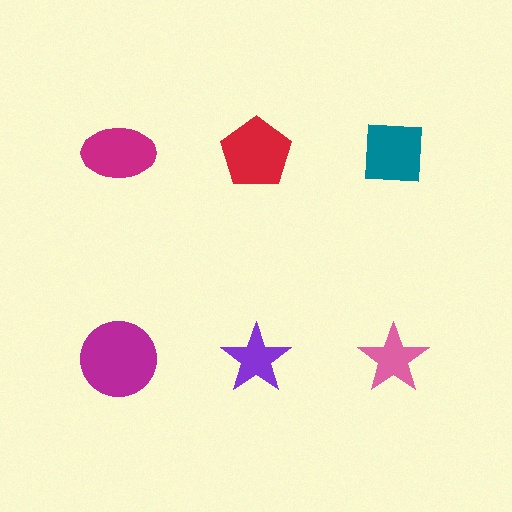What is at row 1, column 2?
A red pentagon.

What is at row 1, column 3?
A teal square.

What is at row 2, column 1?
A magenta circle.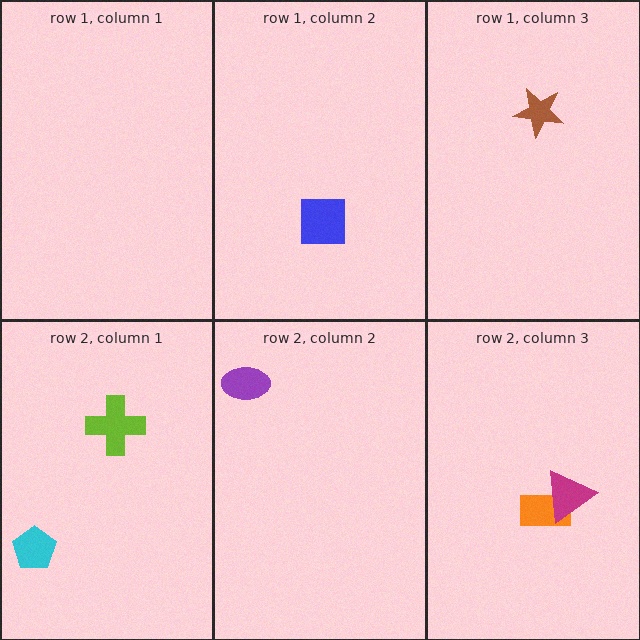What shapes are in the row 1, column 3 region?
The brown star.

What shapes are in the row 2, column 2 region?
The purple ellipse.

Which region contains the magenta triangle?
The row 2, column 3 region.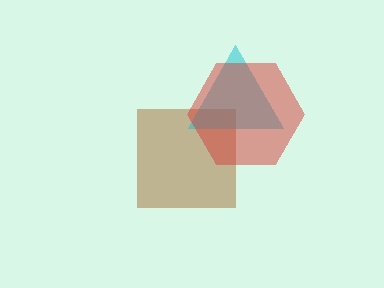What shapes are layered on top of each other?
The layered shapes are: a brown square, a cyan triangle, a red hexagon.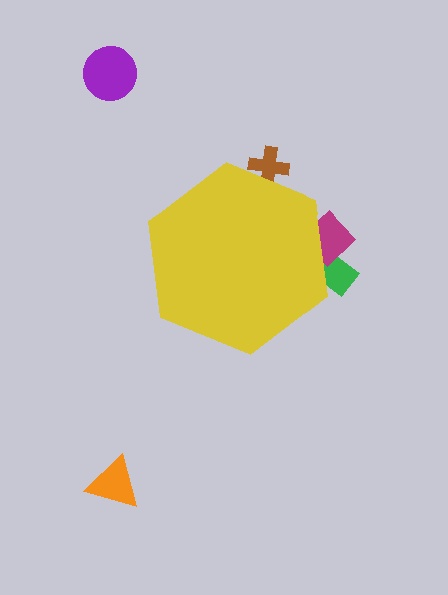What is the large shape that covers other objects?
A yellow hexagon.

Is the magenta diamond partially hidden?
Yes, the magenta diamond is partially hidden behind the yellow hexagon.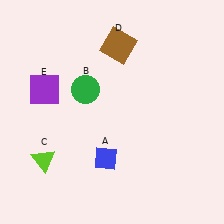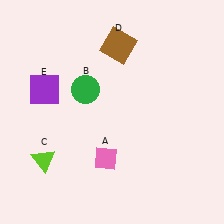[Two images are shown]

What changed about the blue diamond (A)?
In Image 1, A is blue. In Image 2, it changed to pink.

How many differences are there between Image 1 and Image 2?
There is 1 difference between the two images.